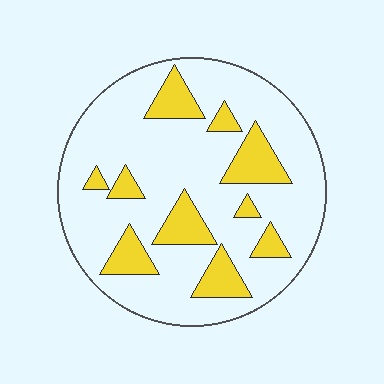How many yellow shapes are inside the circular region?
10.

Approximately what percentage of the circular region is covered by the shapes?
Approximately 20%.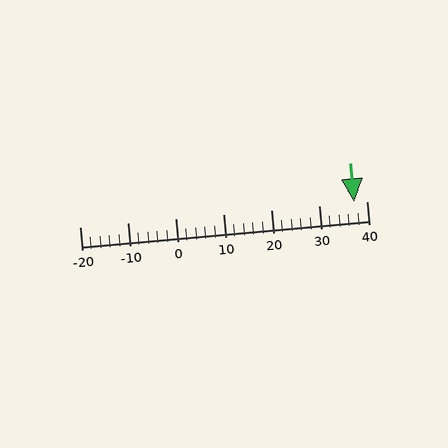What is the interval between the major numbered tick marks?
The major tick marks are spaced 10 units apart.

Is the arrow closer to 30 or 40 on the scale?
The arrow is closer to 40.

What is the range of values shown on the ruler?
The ruler shows values from -20 to 40.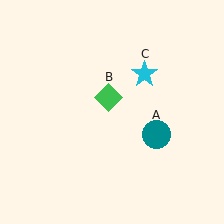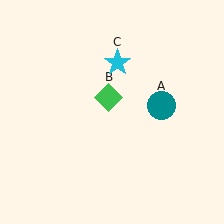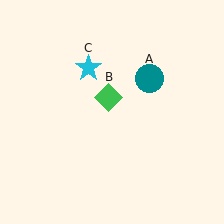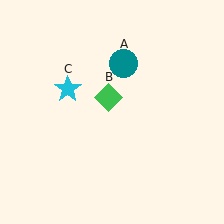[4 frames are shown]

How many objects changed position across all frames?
2 objects changed position: teal circle (object A), cyan star (object C).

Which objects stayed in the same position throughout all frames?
Green diamond (object B) remained stationary.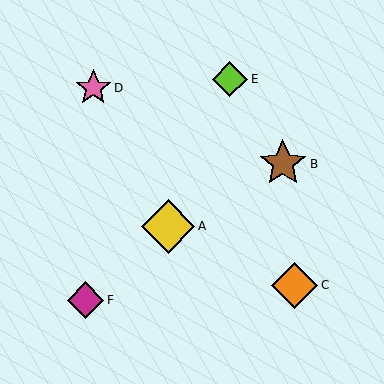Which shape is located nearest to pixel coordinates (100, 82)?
The pink star (labeled D) at (93, 88) is nearest to that location.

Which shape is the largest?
The yellow diamond (labeled A) is the largest.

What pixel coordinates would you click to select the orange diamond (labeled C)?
Click at (294, 285) to select the orange diamond C.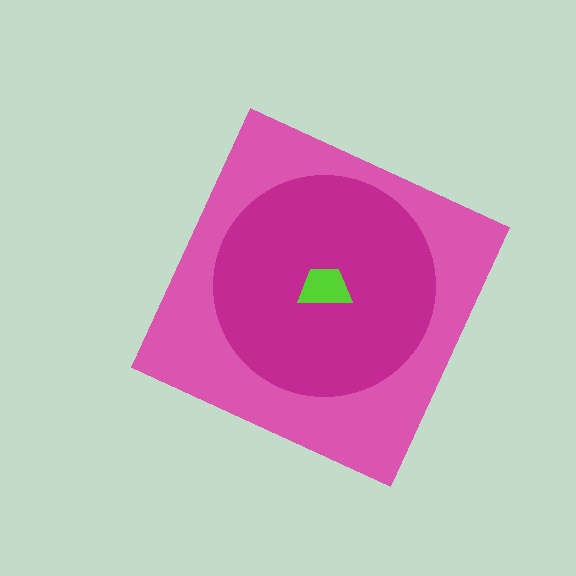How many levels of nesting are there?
3.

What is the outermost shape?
The pink diamond.